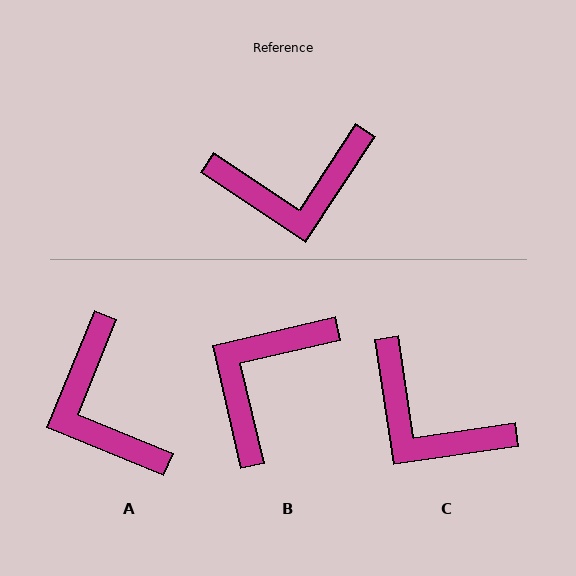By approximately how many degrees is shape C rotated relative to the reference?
Approximately 48 degrees clockwise.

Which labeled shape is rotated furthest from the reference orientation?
B, about 133 degrees away.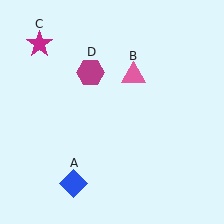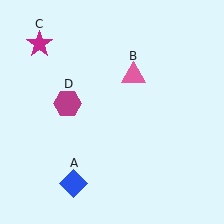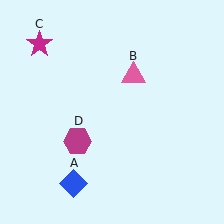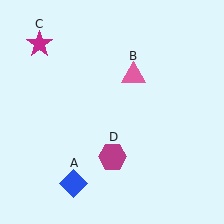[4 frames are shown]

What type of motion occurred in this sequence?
The magenta hexagon (object D) rotated counterclockwise around the center of the scene.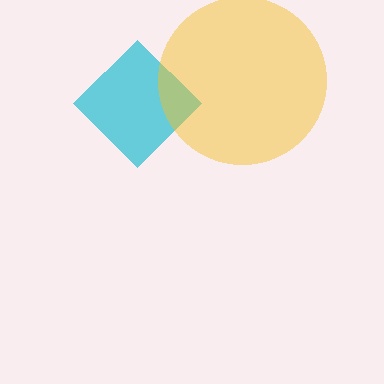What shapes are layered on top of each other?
The layered shapes are: a cyan diamond, a yellow circle.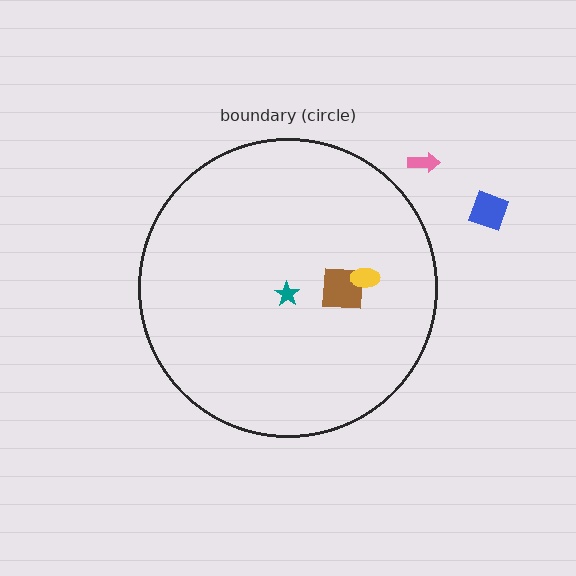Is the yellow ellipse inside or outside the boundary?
Inside.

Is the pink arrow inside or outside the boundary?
Outside.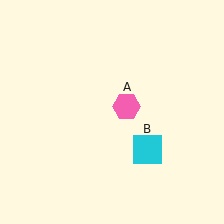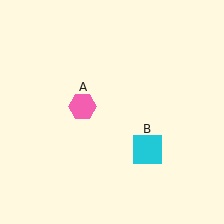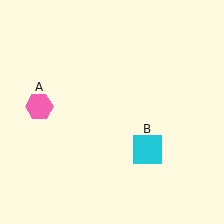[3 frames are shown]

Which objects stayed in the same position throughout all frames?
Cyan square (object B) remained stationary.